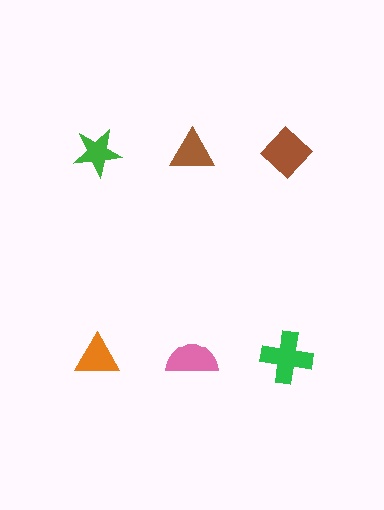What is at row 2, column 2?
A pink semicircle.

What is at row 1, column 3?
A brown diamond.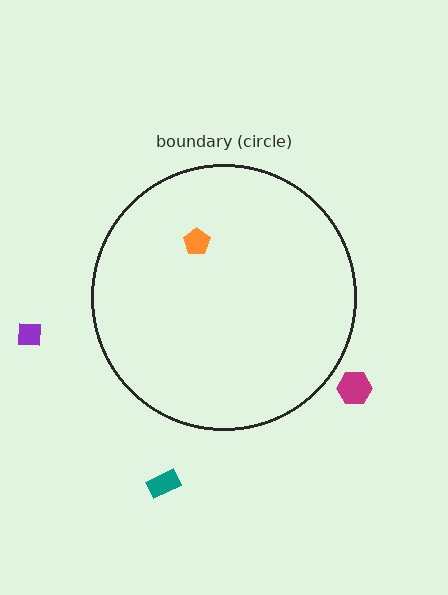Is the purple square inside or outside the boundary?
Outside.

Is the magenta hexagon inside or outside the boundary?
Outside.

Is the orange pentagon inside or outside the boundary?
Inside.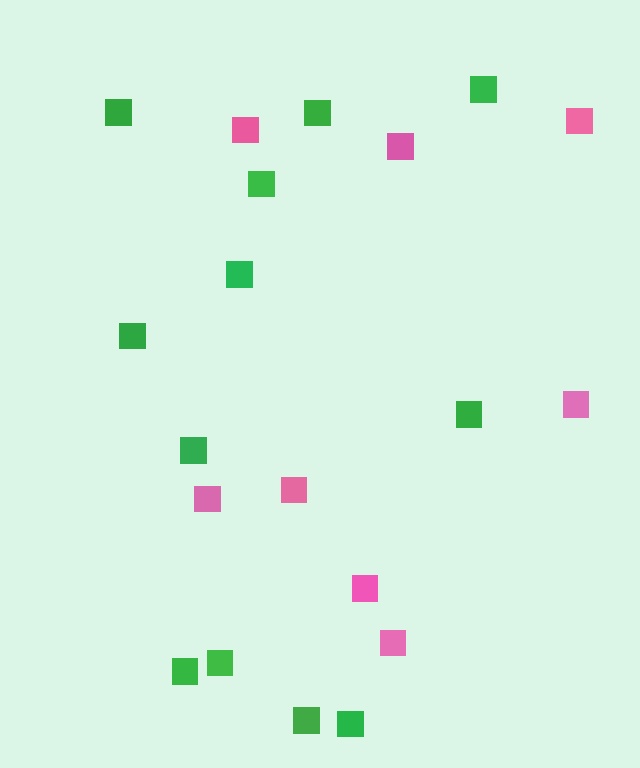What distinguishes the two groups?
There are 2 groups: one group of green squares (12) and one group of pink squares (8).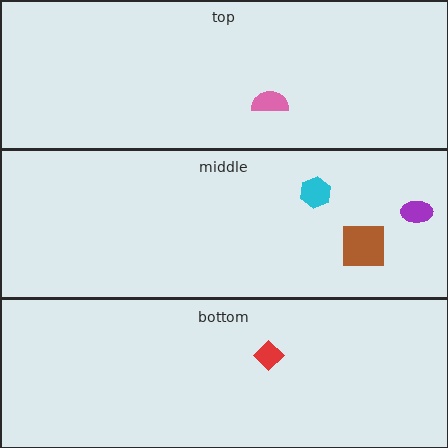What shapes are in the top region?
The pink semicircle.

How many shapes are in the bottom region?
1.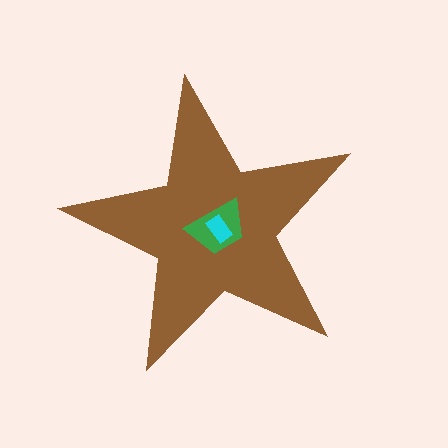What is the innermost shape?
The cyan rectangle.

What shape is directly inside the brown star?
The green trapezoid.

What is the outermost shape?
The brown star.